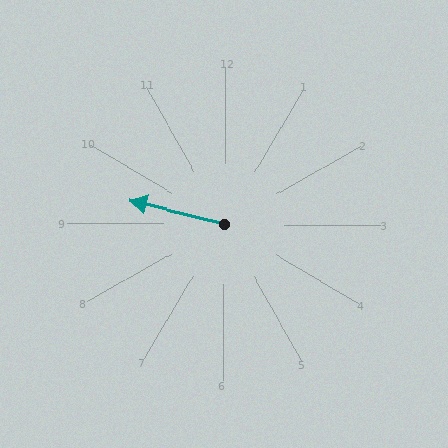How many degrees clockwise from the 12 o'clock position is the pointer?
Approximately 284 degrees.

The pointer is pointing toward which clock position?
Roughly 9 o'clock.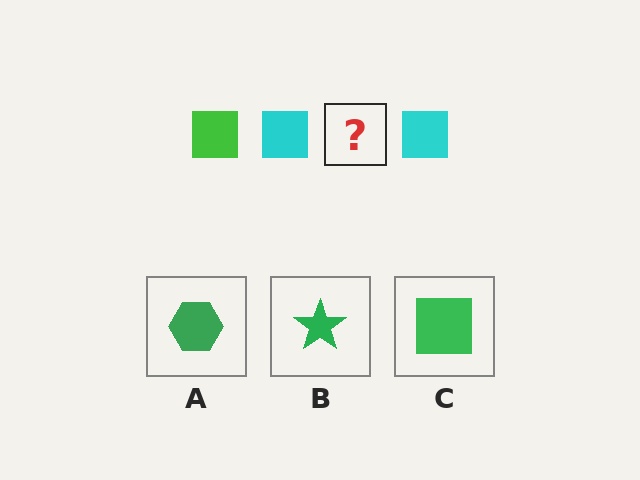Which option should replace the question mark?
Option C.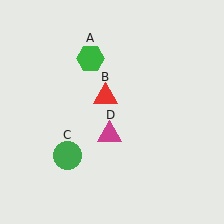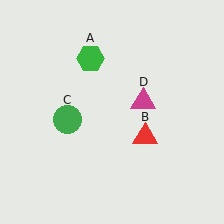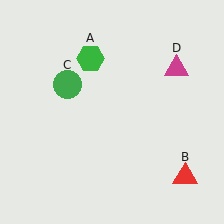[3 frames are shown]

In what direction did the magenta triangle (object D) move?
The magenta triangle (object D) moved up and to the right.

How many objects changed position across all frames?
3 objects changed position: red triangle (object B), green circle (object C), magenta triangle (object D).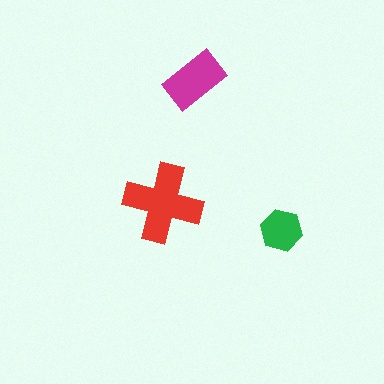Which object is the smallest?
The green hexagon.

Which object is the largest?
The red cross.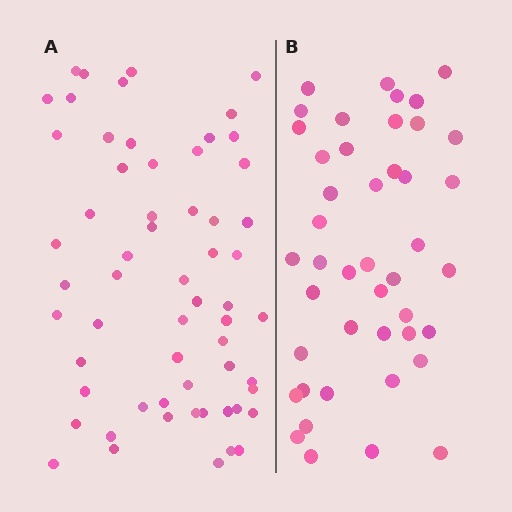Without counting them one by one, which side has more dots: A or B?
Region A (the left region) has more dots.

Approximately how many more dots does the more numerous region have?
Region A has approximately 15 more dots than region B.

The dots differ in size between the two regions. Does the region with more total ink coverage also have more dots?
No. Region B has more total ink coverage because its dots are larger, but region A actually contains more individual dots. Total area can be misleading — the number of items is what matters here.